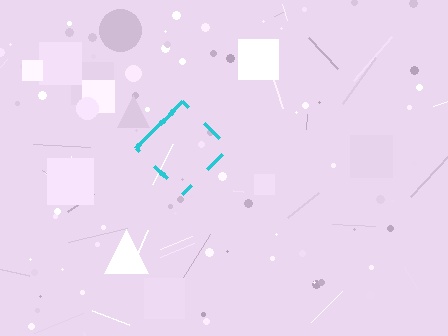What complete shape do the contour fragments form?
The contour fragments form a diamond.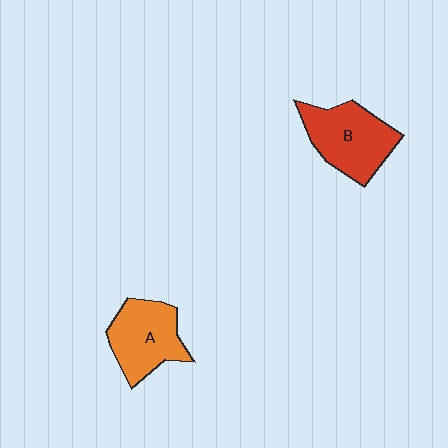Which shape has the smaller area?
Shape A (orange).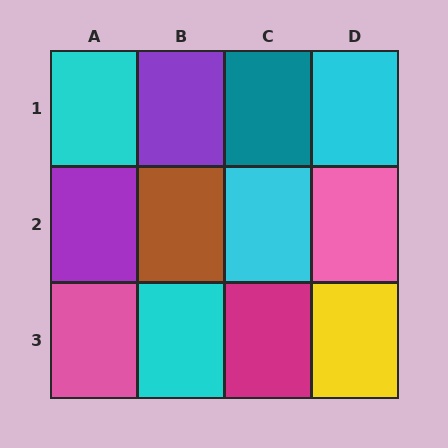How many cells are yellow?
1 cell is yellow.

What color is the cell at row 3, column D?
Yellow.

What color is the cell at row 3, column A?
Pink.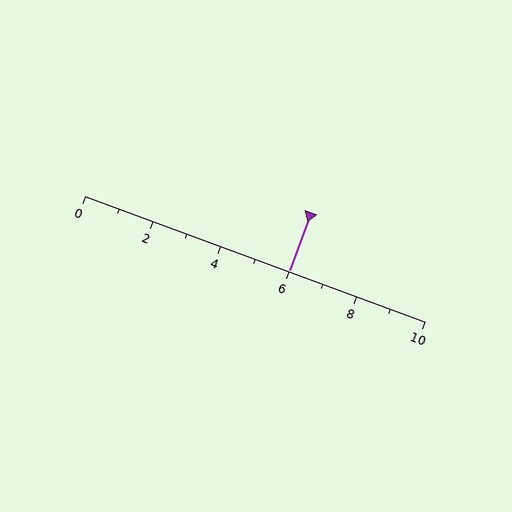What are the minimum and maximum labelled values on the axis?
The axis runs from 0 to 10.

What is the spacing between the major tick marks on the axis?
The major ticks are spaced 2 apart.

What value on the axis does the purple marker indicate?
The marker indicates approximately 6.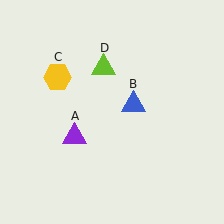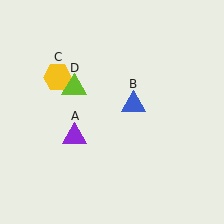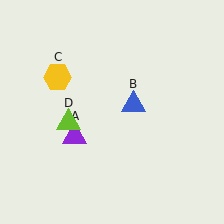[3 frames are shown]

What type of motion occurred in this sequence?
The lime triangle (object D) rotated counterclockwise around the center of the scene.